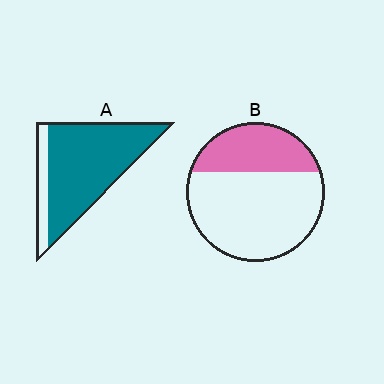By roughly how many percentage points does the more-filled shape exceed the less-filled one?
By roughly 50 percentage points (A over B).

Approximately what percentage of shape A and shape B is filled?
A is approximately 85% and B is approximately 30%.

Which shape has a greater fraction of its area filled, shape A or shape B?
Shape A.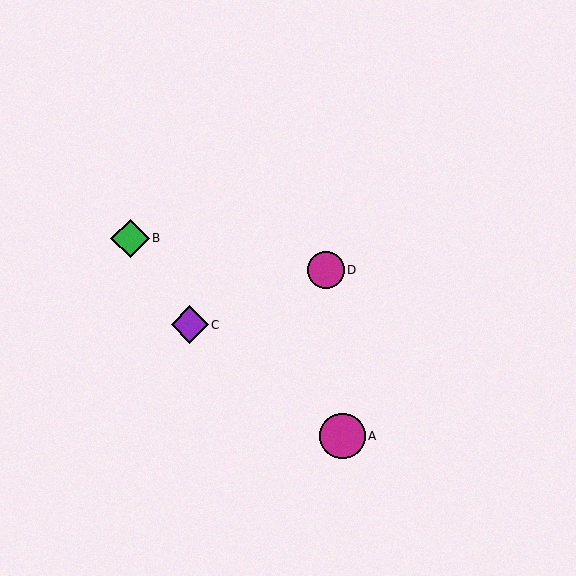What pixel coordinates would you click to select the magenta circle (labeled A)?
Click at (342, 436) to select the magenta circle A.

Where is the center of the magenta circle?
The center of the magenta circle is at (342, 436).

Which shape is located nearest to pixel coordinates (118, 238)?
The green diamond (labeled B) at (130, 238) is nearest to that location.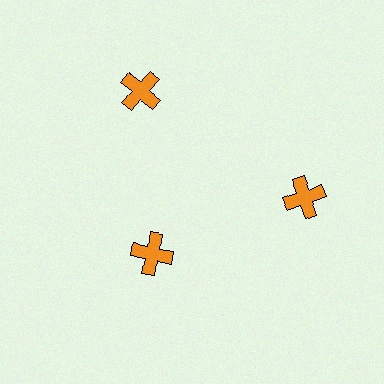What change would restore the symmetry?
The symmetry would be restored by moving it outward, back onto the ring so that all 3 crosses sit at equal angles and equal distance from the center.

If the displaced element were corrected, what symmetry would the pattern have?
It would have 3-fold rotational symmetry — the pattern would map onto itself every 120 degrees.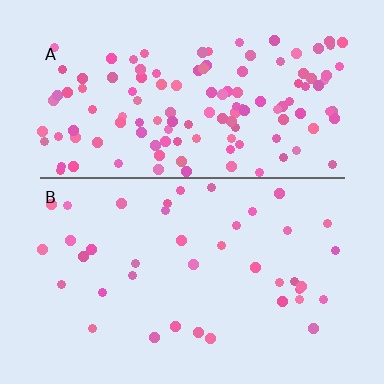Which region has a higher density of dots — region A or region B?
A (the top).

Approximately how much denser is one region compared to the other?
Approximately 3.2× — region A over region B.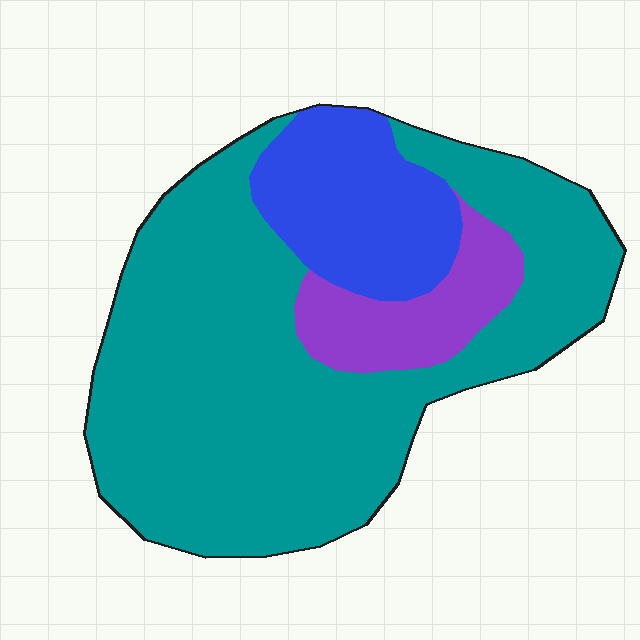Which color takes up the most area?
Teal, at roughly 70%.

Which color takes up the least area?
Purple, at roughly 10%.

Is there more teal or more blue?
Teal.